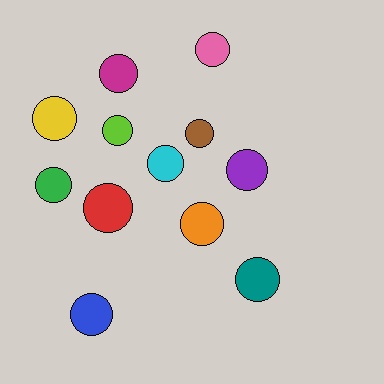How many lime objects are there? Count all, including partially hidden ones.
There is 1 lime object.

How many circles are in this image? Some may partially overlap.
There are 12 circles.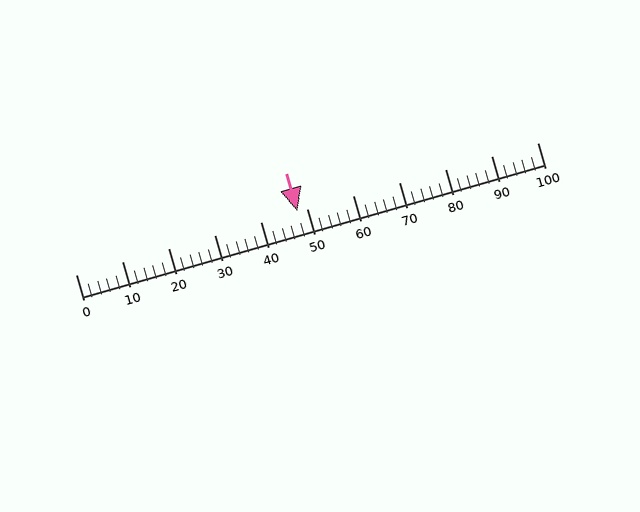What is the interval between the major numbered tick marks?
The major tick marks are spaced 10 units apart.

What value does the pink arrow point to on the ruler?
The pink arrow points to approximately 48.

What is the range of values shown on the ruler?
The ruler shows values from 0 to 100.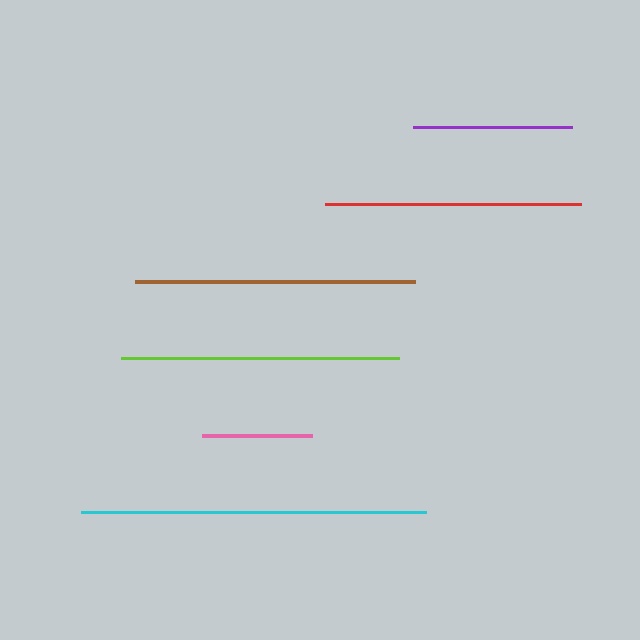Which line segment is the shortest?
The pink line is the shortest at approximately 110 pixels.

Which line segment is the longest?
The cyan line is the longest at approximately 346 pixels.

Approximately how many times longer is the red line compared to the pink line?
The red line is approximately 2.3 times the length of the pink line.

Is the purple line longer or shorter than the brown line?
The brown line is longer than the purple line.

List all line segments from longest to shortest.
From longest to shortest: cyan, brown, lime, red, purple, pink.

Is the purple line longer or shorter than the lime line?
The lime line is longer than the purple line.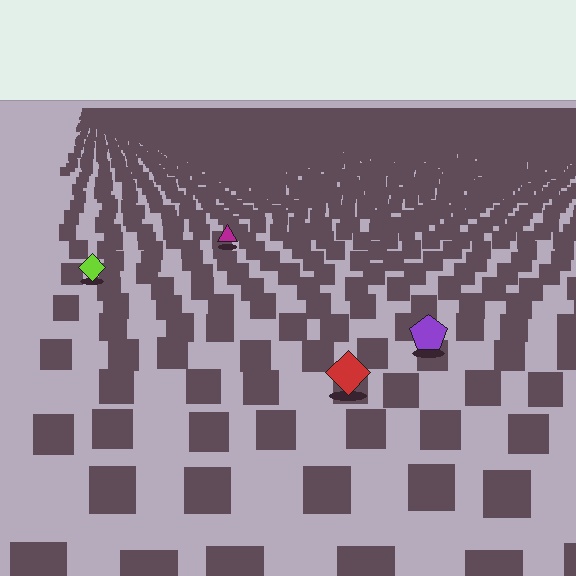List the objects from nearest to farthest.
From nearest to farthest: the red diamond, the purple pentagon, the lime diamond, the magenta triangle.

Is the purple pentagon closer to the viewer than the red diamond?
No. The red diamond is closer — you can tell from the texture gradient: the ground texture is coarser near it.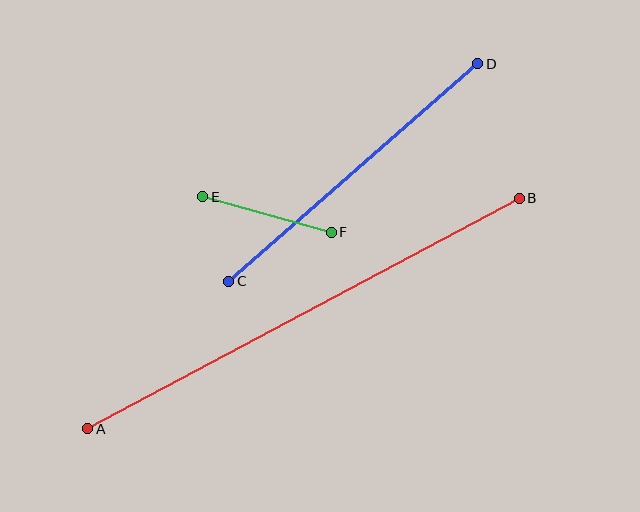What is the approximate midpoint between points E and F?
The midpoint is at approximately (267, 214) pixels.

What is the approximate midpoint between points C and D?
The midpoint is at approximately (353, 173) pixels.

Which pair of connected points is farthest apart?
Points A and B are farthest apart.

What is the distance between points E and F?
The distance is approximately 133 pixels.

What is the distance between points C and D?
The distance is approximately 330 pixels.